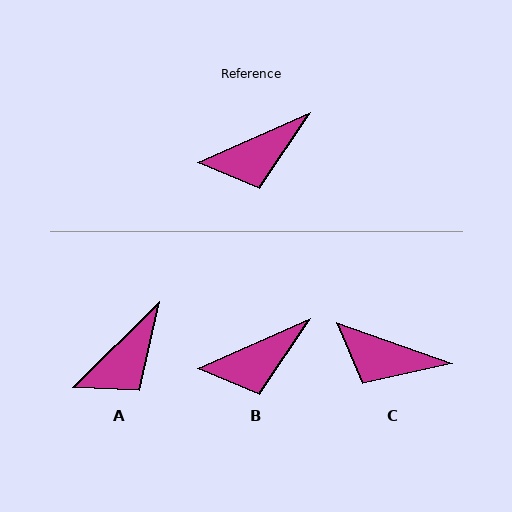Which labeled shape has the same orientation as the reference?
B.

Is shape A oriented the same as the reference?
No, it is off by about 21 degrees.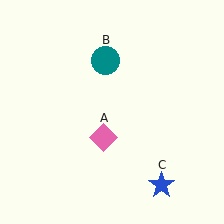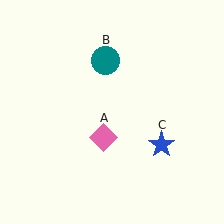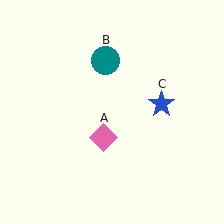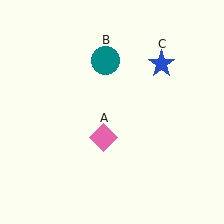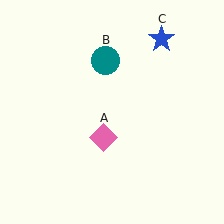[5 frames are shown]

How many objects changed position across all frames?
1 object changed position: blue star (object C).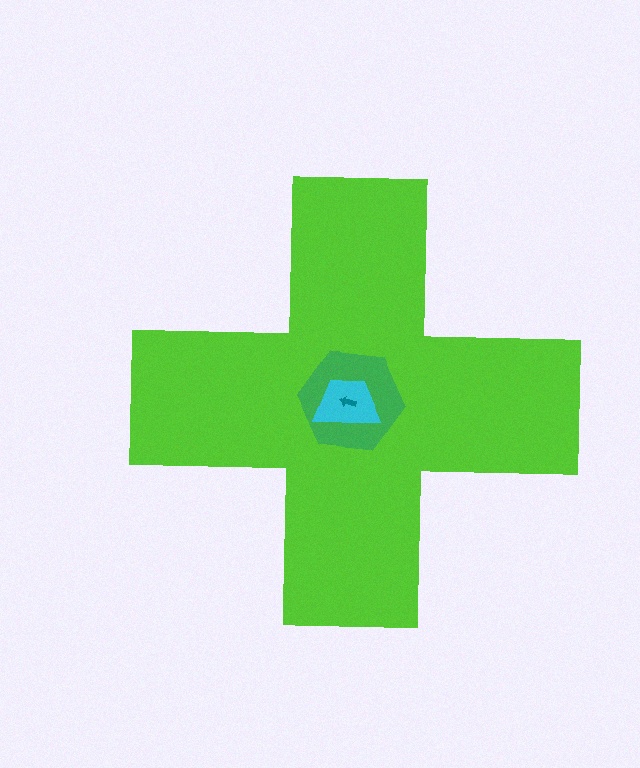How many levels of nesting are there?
4.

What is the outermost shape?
The lime cross.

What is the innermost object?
The teal arrow.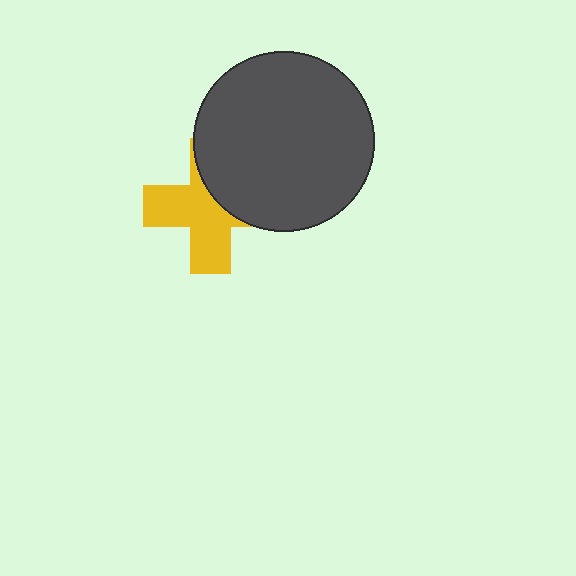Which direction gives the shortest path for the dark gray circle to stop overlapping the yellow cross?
Moving toward the upper-right gives the shortest separation.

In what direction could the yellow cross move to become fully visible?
The yellow cross could move toward the lower-left. That would shift it out from behind the dark gray circle entirely.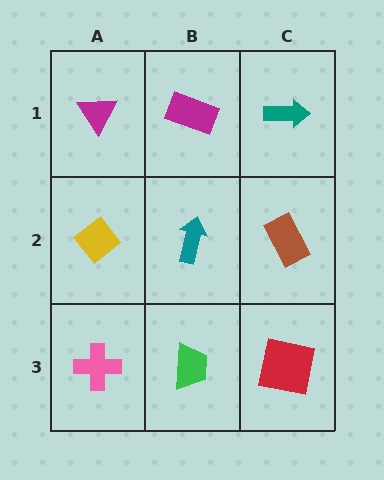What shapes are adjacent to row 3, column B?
A teal arrow (row 2, column B), a pink cross (row 3, column A), a red square (row 3, column C).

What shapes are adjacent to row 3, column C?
A brown rectangle (row 2, column C), a green trapezoid (row 3, column B).